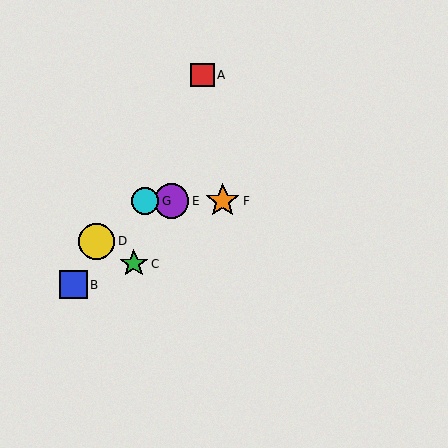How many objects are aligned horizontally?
3 objects (E, F, G) are aligned horizontally.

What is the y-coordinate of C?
Object C is at y≈264.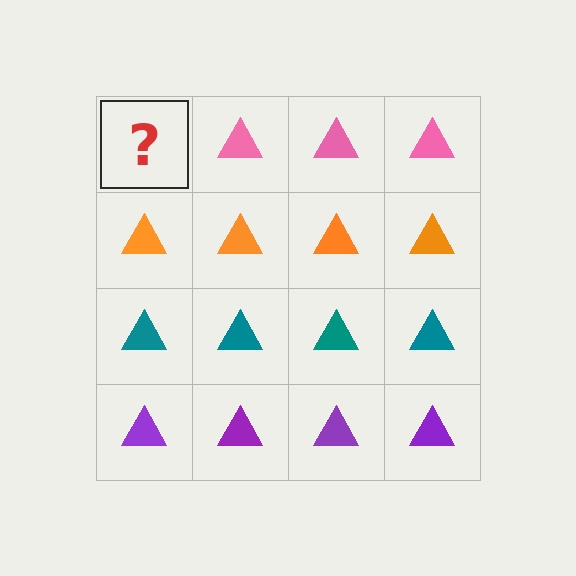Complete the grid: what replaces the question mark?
The question mark should be replaced with a pink triangle.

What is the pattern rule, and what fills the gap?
The rule is that each row has a consistent color. The gap should be filled with a pink triangle.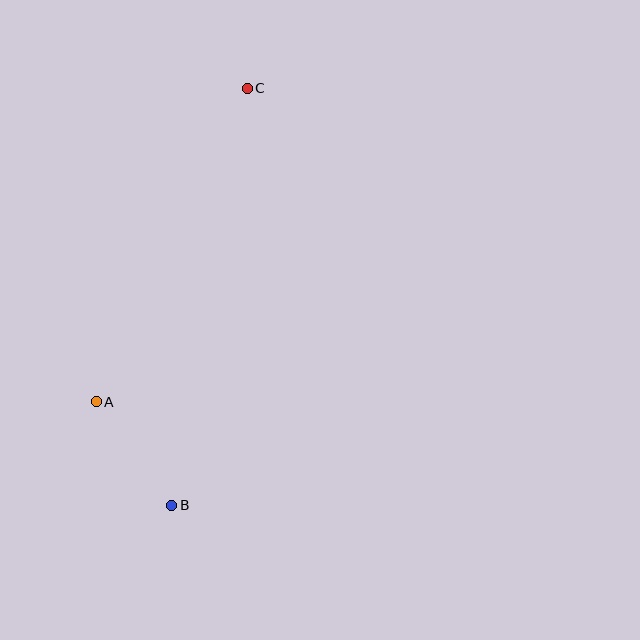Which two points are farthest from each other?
Points B and C are farthest from each other.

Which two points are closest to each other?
Points A and B are closest to each other.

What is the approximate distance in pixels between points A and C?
The distance between A and C is approximately 348 pixels.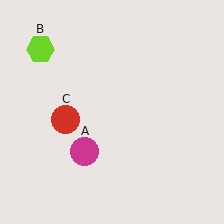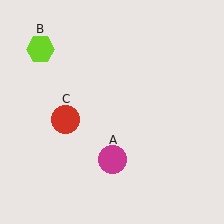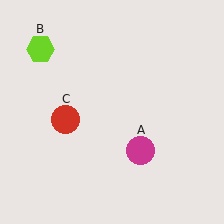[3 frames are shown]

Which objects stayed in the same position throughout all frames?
Lime hexagon (object B) and red circle (object C) remained stationary.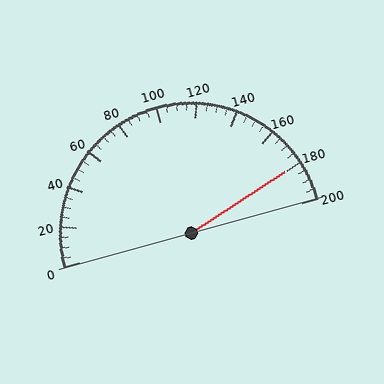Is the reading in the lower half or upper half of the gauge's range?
The reading is in the upper half of the range (0 to 200).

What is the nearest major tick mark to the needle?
The nearest major tick mark is 180.